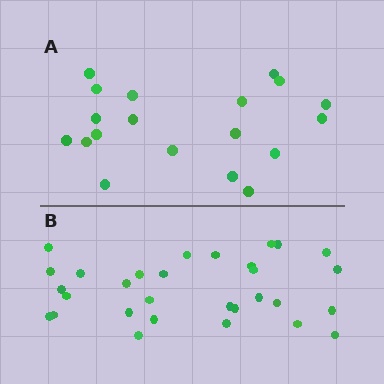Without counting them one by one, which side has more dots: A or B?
Region B (the bottom region) has more dots.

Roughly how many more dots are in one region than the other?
Region B has roughly 12 or so more dots than region A.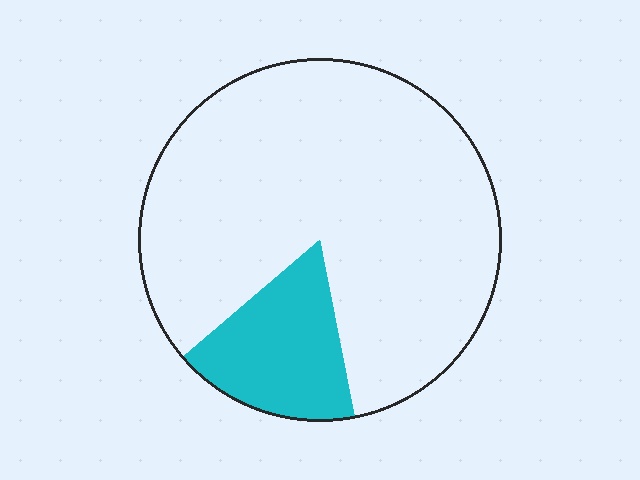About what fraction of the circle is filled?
About one sixth (1/6).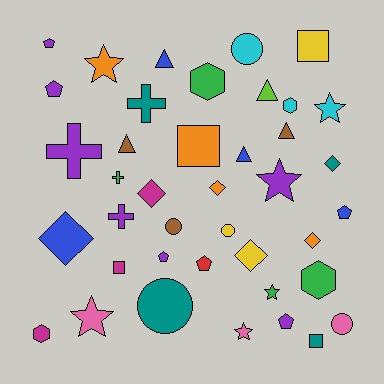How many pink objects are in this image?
There are 3 pink objects.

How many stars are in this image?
There are 6 stars.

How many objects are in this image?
There are 40 objects.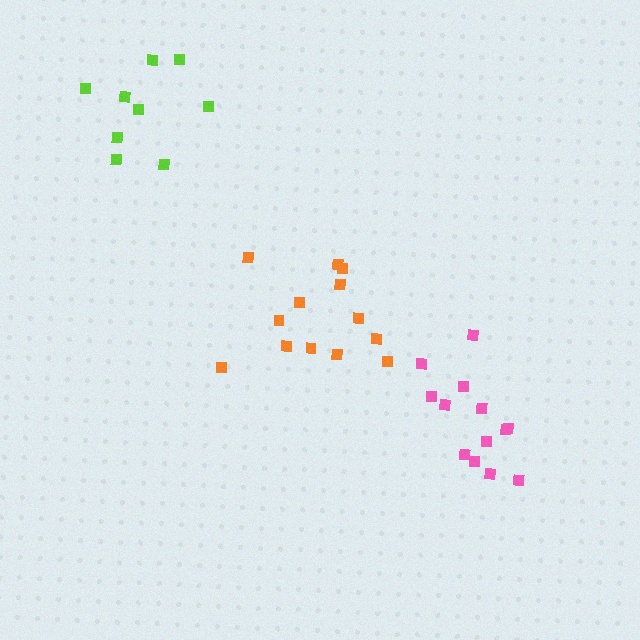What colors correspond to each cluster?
The clusters are colored: pink, orange, lime.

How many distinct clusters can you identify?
There are 3 distinct clusters.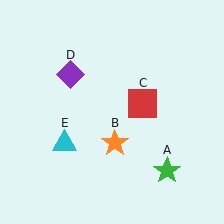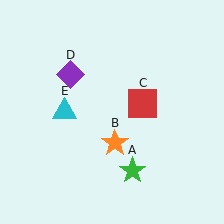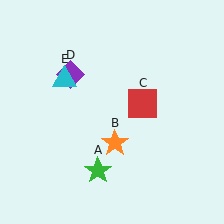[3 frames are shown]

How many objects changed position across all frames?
2 objects changed position: green star (object A), cyan triangle (object E).